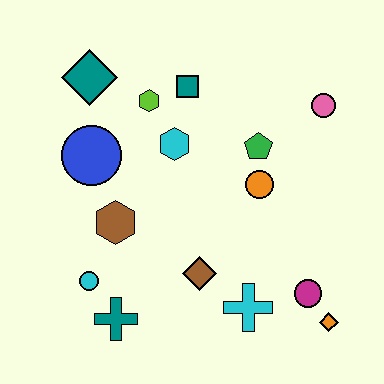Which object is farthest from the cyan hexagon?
The orange diamond is farthest from the cyan hexagon.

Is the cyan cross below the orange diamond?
No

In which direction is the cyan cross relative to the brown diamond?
The cyan cross is to the right of the brown diamond.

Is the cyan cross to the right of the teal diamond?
Yes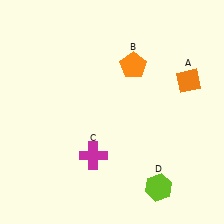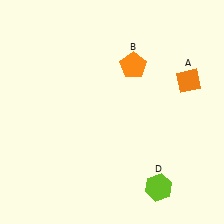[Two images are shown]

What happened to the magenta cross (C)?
The magenta cross (C) was removed in Image 2. It was in the bottom-left area of Image 1.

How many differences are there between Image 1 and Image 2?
There is 1 difference between the two images.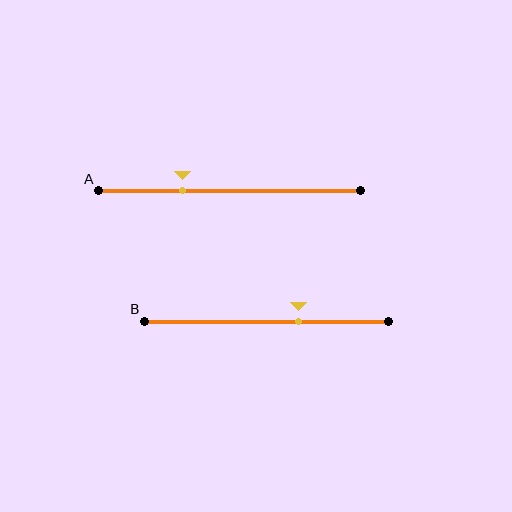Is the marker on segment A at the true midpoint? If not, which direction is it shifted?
No, the marker on segment A is shifted to the left by about 18% of the segment length.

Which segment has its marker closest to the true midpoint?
Segment B has its marker closest to the true midpoint.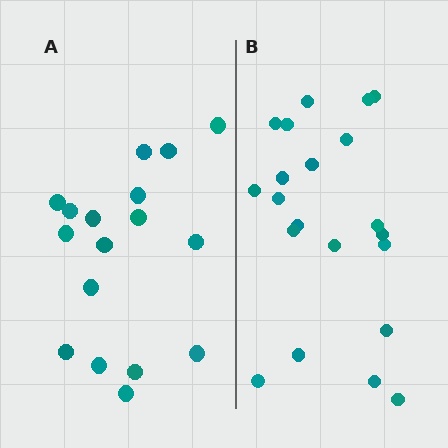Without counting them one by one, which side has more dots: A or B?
Region B (the right region) has more dots.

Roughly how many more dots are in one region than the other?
Region B has about 4 more dots than region A.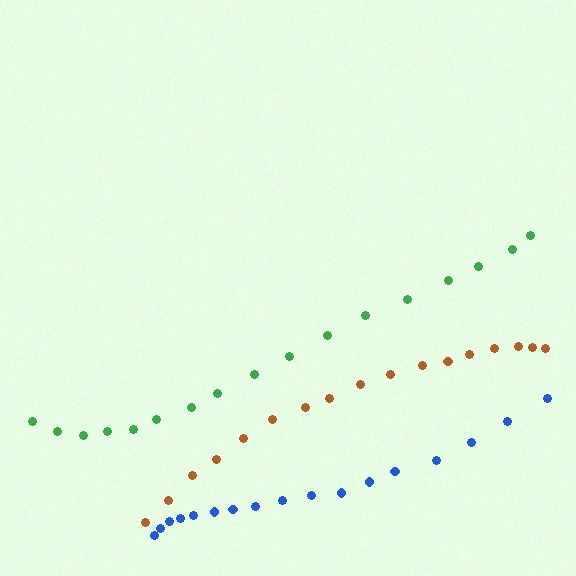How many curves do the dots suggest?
There are 3 distinct paths.